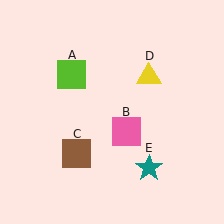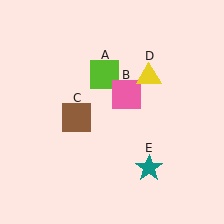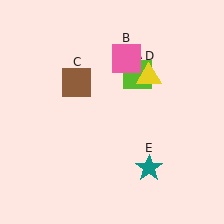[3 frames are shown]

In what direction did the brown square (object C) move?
The brown square (object C) moved up.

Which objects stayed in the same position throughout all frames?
Yellow triangle (object D) and teal star (object E) remained stationary.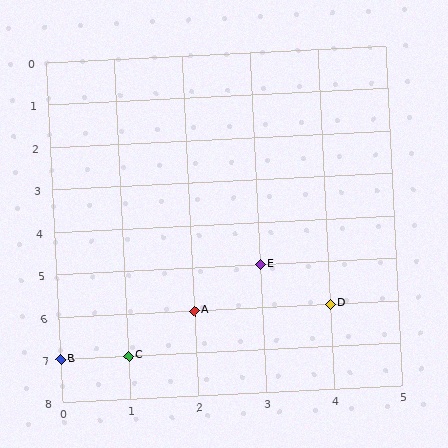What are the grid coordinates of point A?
Point A is at grid coordinates (2, 6).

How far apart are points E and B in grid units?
Points E and B are 3 columns and 2 rows apart (about 3.6 grid units diagonally).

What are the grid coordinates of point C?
Point C is at grid coordinates (1, 7).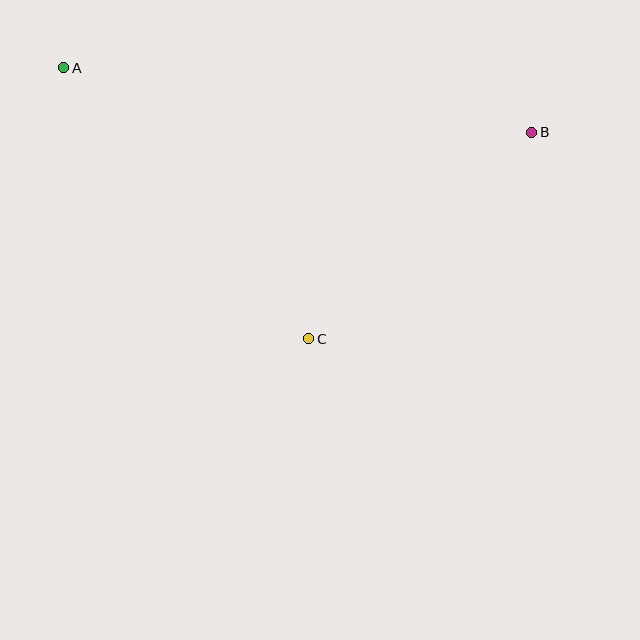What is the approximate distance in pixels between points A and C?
The distance between A and C is approximately 365 pixels.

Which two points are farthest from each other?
Points A and B are farthest from each other.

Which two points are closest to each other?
Points B and C are closest to each other.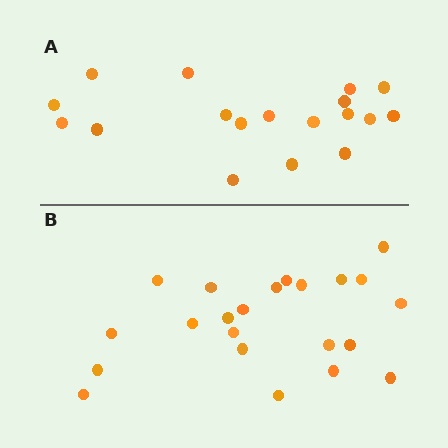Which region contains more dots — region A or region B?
Region B (the bottom region) has more dots.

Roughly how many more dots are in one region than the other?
Region B has about 4 more dots than region A.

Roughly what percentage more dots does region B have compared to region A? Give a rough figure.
About 20% more.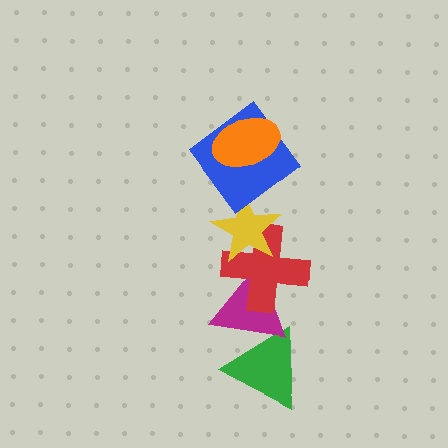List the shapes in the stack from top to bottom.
From top to bottom: the orange ellipse, the blue diamond, the yellow star, the red cross, the magenta triangle, the green triangle.